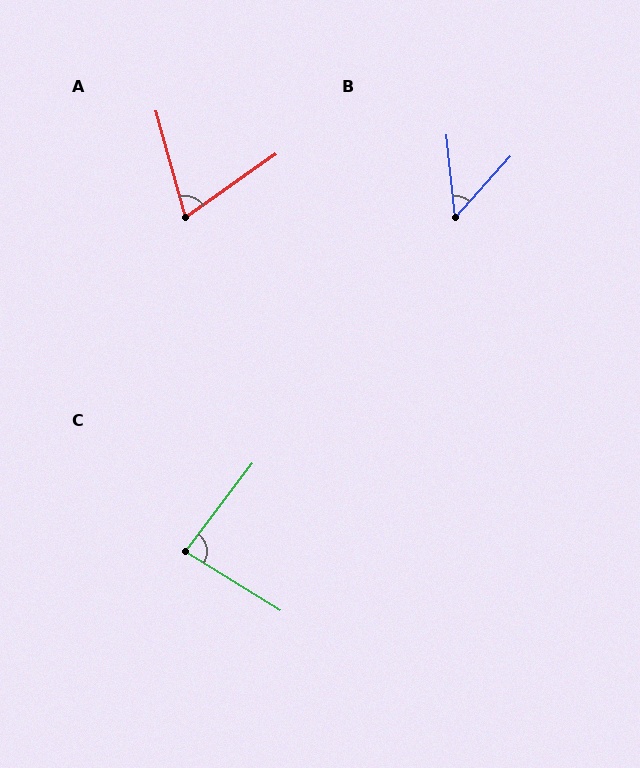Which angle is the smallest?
B, at approximately 48 degrees.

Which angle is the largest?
C, at approximately 85 degrees.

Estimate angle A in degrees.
Approximately 70 degrees.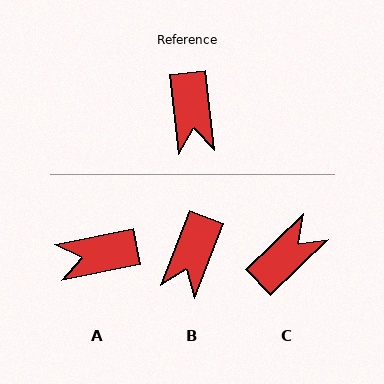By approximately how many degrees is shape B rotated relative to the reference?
Approximately 27 degrees clockwise.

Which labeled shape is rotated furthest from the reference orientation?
C, about 127 degrees away.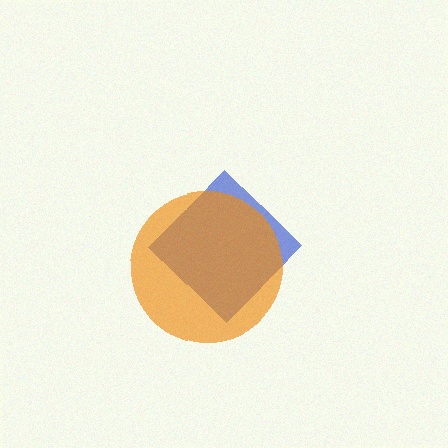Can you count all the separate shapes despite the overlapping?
Yes, there are 2 separate shapes.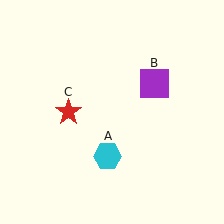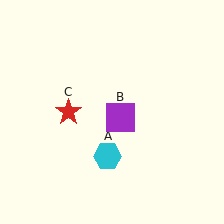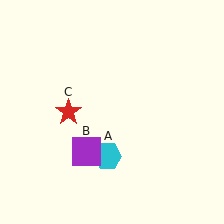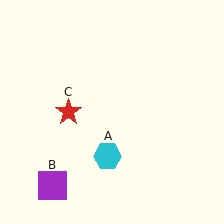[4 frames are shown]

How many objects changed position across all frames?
1 object changed position: purple square (object B).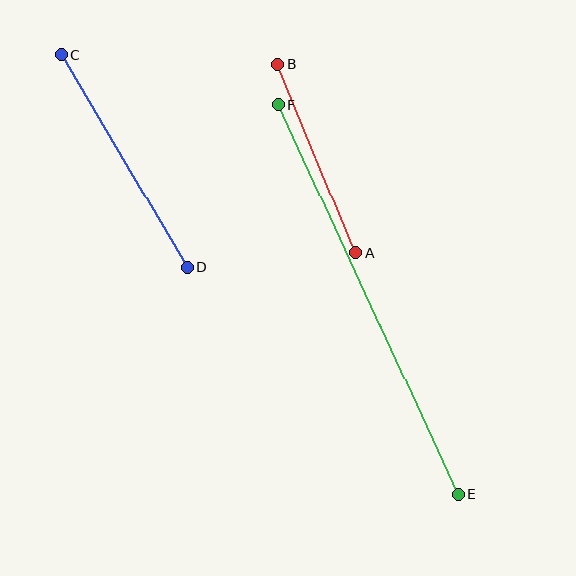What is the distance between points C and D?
The distance is approximately 247 pixels.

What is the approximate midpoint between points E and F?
The midpoint is at approximately (368, 300) pixels.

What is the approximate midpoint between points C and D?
The midpoint is at approximately (124, 161) pixels.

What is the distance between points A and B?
The distance is approximately 204 pixels.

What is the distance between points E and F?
The distance is approximately 429 pixels.